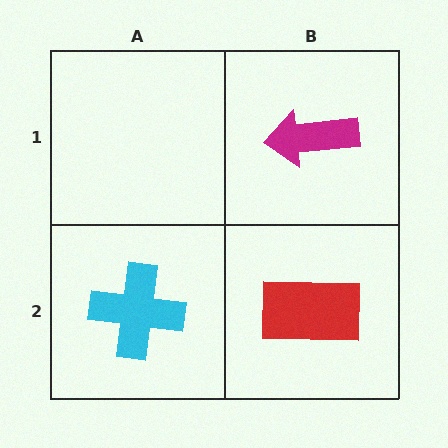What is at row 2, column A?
A cyan cross.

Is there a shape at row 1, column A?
No, that cell is empty.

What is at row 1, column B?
A magenta arrow.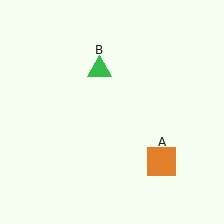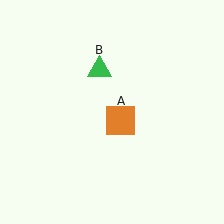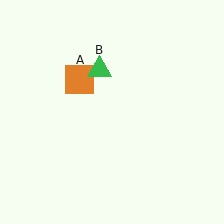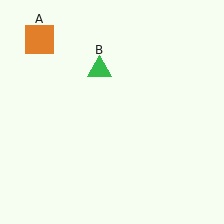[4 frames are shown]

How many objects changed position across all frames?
1 object changed position: orange square (object A).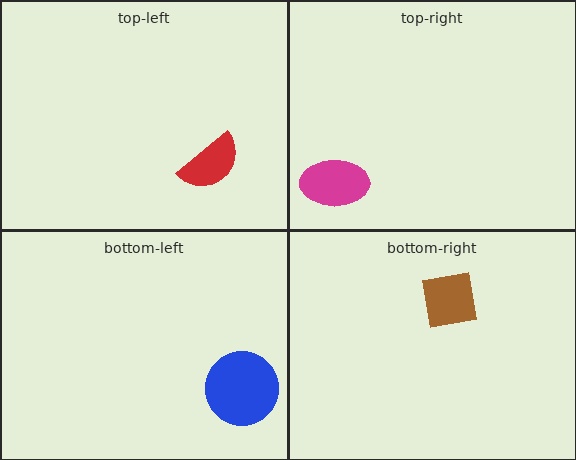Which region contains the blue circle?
The bottom-left region.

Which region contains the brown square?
The bottom-right region.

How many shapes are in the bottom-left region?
1.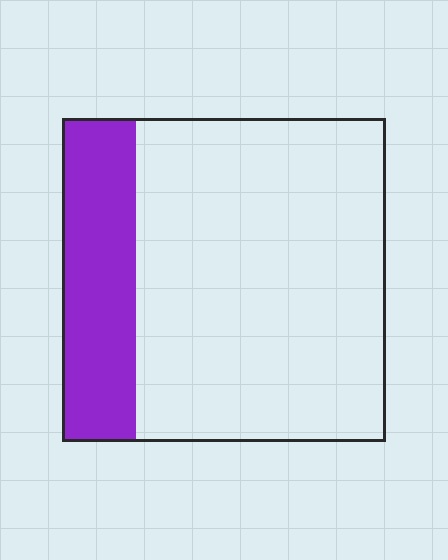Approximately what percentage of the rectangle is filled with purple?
Approximately 25%.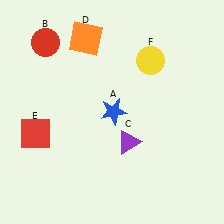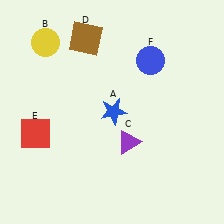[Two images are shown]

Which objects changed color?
B changed from red to yellow. D changed from orange to brown. F changed from yellow to blue.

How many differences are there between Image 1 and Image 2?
There are 3 differences between the two images.